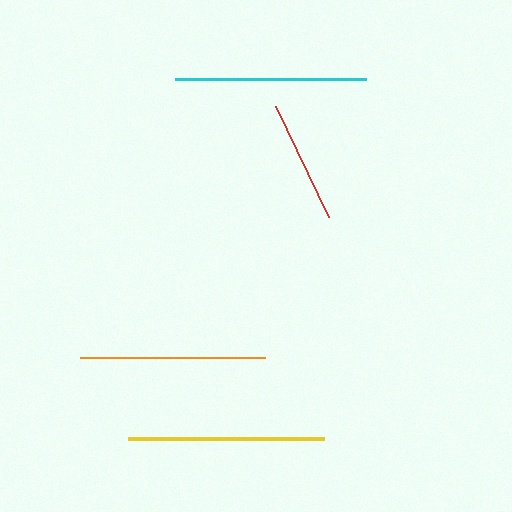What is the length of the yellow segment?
The yellow segment is approximately 196 pixels long.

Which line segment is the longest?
The yellow line is the longest at approximately 196 pixels.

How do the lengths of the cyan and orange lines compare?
The cyan and orange lines are approximately the same length.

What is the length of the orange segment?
The orange segment is approximately 186 pixels long.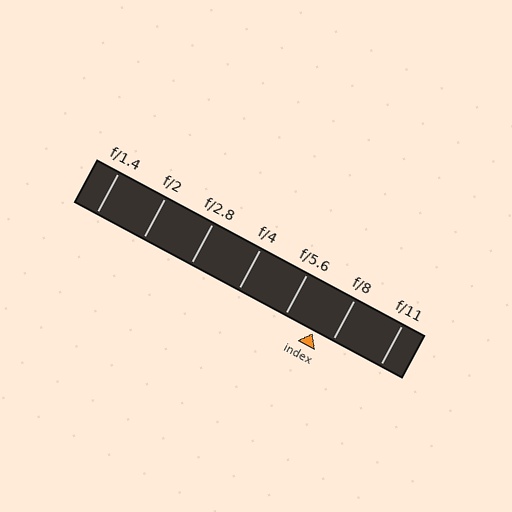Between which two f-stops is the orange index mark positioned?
The index mark is between f/5.6 and f/8.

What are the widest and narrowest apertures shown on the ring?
The widest aperture shown is f/1.4 and the narrowest is f/11.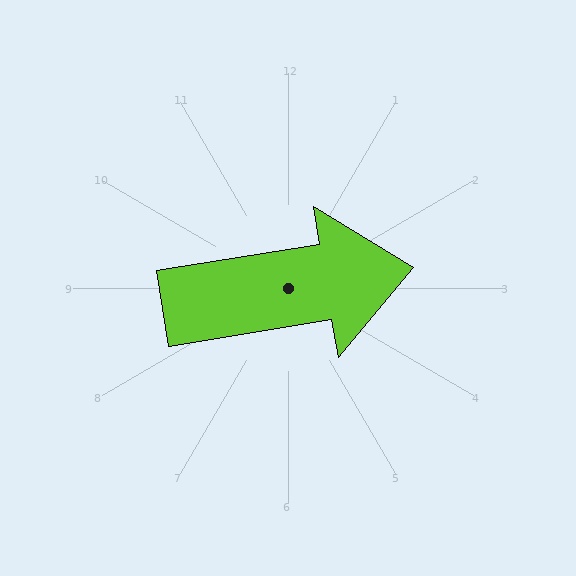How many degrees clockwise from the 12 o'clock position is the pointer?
Approximately 81 degrees.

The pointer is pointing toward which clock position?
Roughly 3 o'clock.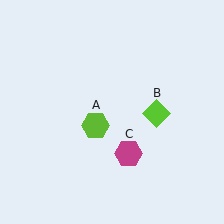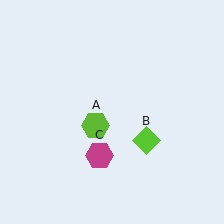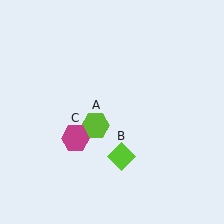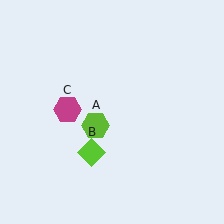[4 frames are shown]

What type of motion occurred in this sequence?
The lime diamond (object B), magenta hexagon (object C) rotated clockwise around the center of the scene.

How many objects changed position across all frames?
2 objects changed position: lime diamond (object B), magenta hexagon (object C).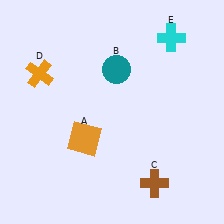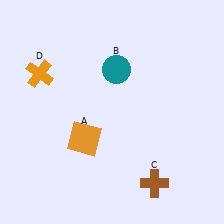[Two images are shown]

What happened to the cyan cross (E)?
The cyan cross (E) was removed in Image 2. It was in the top-right area of Image 1.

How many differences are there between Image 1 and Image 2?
There is 1 difference between the two images.